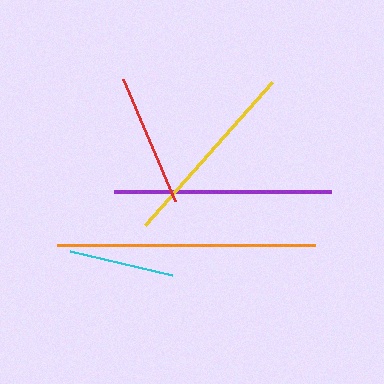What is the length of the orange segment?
The orange segment is approximately 259 pixels long.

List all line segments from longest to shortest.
From longest to shortest: orange, purple, yellow, red, cyan.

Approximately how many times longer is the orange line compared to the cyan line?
The orange line is approximately 2.5 times the length of the cyan line.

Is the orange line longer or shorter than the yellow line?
The orange line is longer than the yellow line.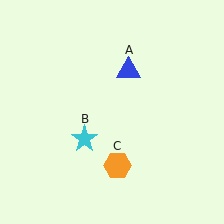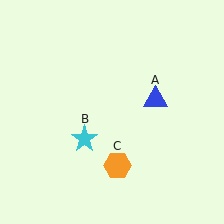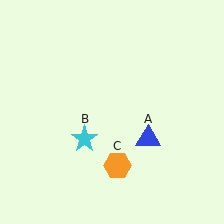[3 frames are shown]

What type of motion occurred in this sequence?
The blue triangle (object A) rotated clockwise around the center of the scene.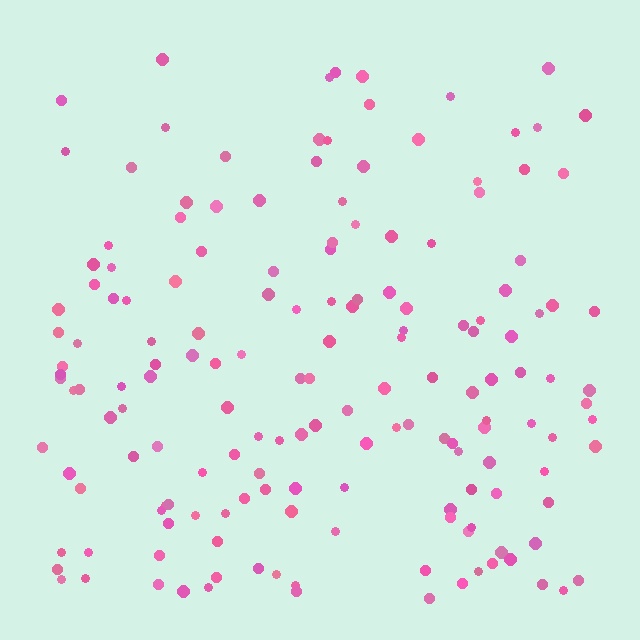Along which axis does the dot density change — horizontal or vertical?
Vertical.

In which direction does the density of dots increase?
From top to bottom, with the bottom side densest.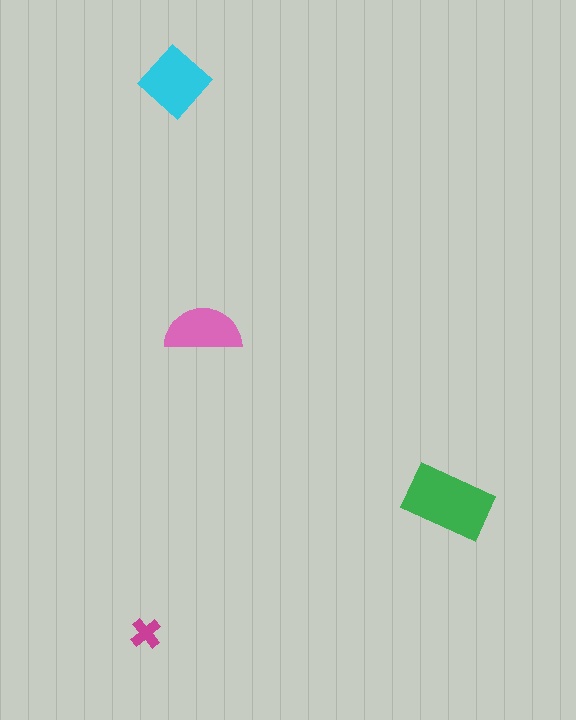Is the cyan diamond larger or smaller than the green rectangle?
Smaller.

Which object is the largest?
The green rectangle.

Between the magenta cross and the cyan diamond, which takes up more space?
The cyan diamond.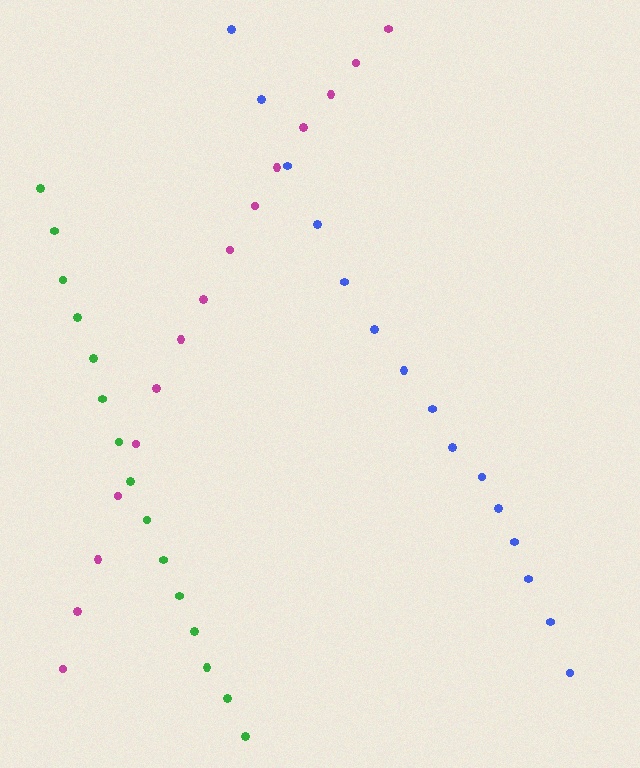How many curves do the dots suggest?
There are 3 distinct paths.